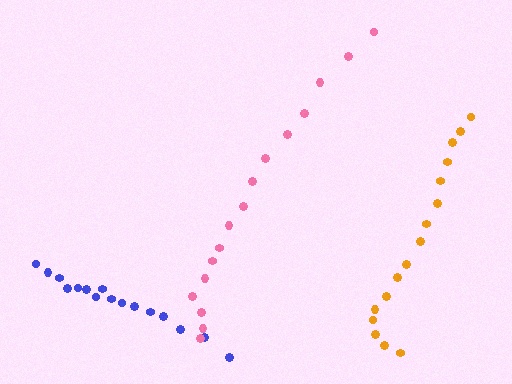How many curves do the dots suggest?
There are 3 distinct paths.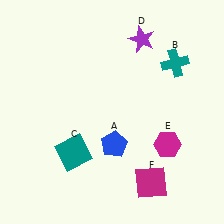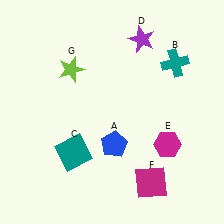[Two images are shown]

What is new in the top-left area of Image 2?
A lime star (G) was added in the top-left area of Image 2.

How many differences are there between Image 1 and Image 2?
There is 1 difference between the two images.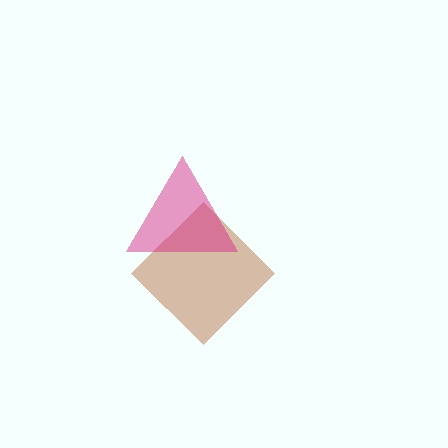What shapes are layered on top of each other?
The layered shapes are: a brown diamond, a magenta triangle.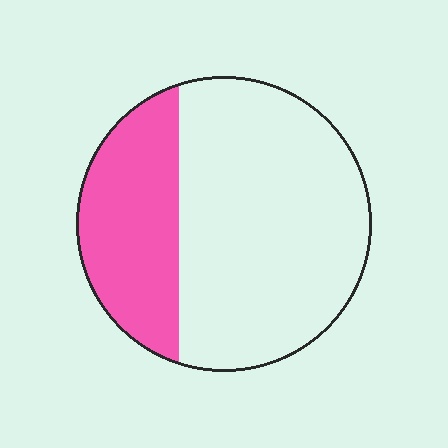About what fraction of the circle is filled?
About one third (1/3).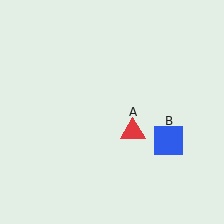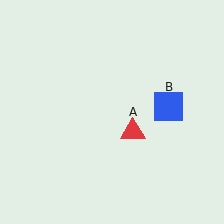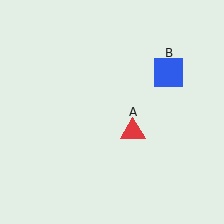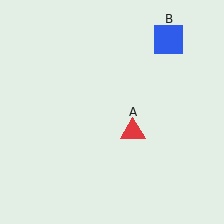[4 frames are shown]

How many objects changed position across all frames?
1 object changed position: blue square (object B).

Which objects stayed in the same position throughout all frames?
Red triangle (object A) remained stationary.